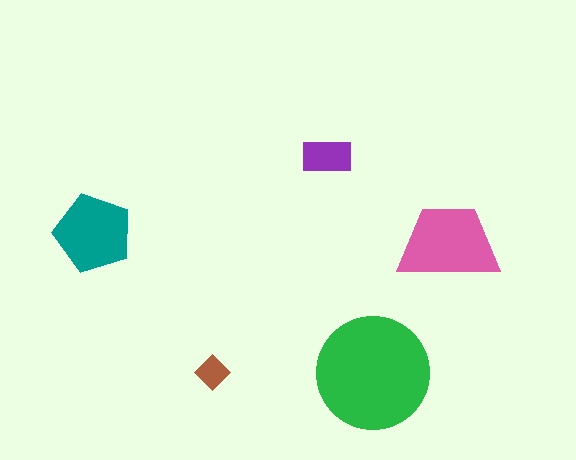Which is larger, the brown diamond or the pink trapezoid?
The pink trapezoid.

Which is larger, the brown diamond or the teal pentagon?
The teal pentagon.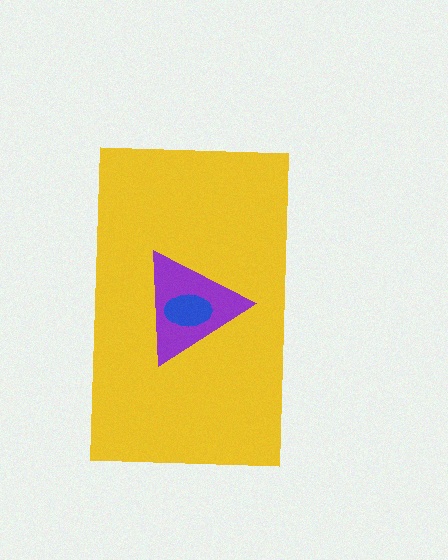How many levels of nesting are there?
3.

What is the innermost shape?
The blue ellipse.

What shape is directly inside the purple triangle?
The blue ellipse.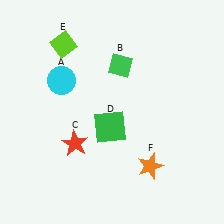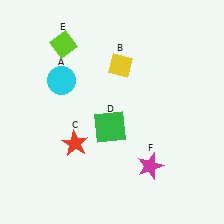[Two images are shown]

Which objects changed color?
B changed from green to yellow. F changed from orange to magenta.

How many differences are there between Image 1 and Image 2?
There are 2 differences between the two images.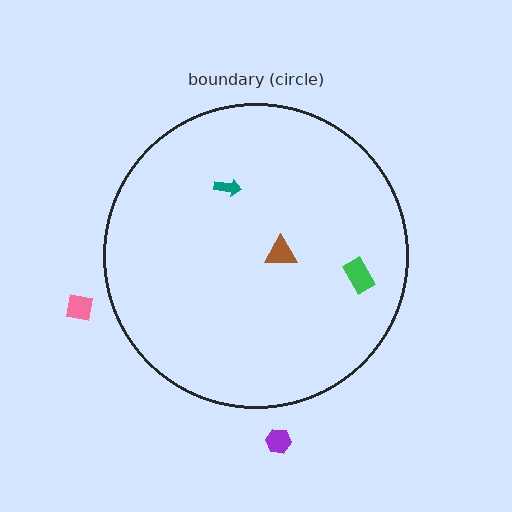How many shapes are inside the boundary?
3 inside, 2 outside.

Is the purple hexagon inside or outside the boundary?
Outside.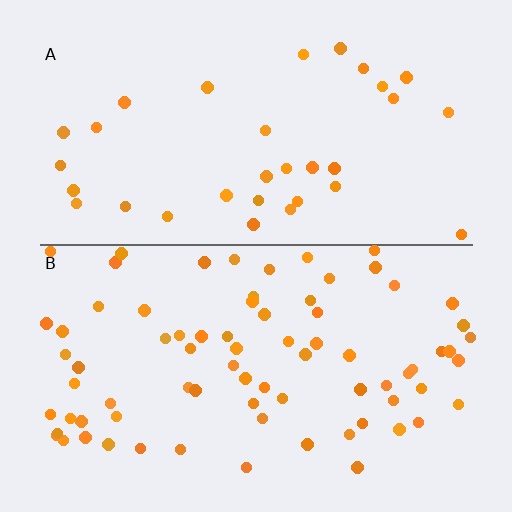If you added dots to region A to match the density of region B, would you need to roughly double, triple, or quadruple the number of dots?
Approximately double.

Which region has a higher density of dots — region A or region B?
B (the bottom).